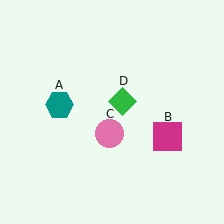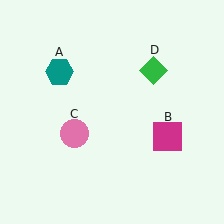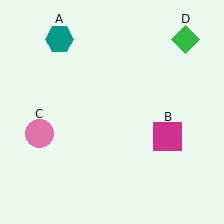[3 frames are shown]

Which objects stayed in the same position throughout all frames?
Magenta square (object B) remained stationary.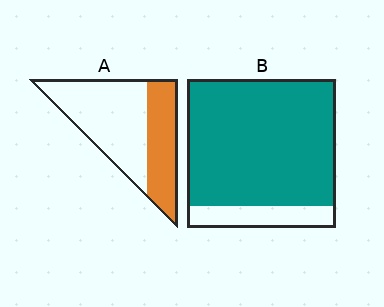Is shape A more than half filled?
No.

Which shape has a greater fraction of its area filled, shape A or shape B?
Shape B.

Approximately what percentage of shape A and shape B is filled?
A is approximately 35% and B is approximately 85%.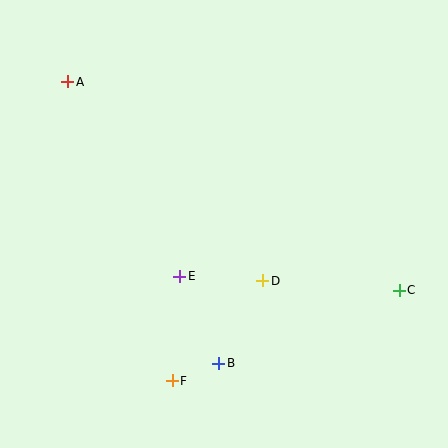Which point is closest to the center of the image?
Point E at (180, 276) is closest to the center.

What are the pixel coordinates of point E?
Point E is at (180, 276).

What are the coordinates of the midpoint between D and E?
The midpoint between D and E is at (221, 279).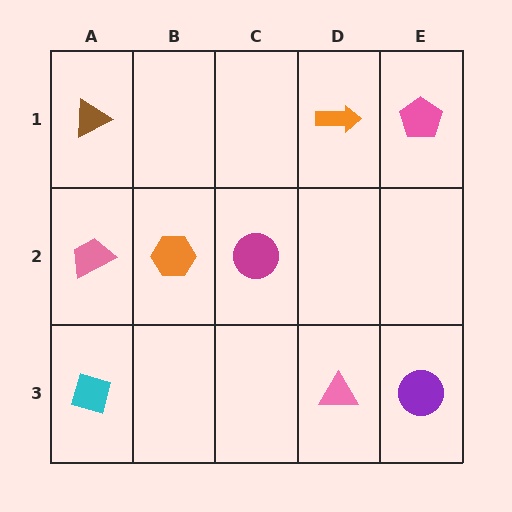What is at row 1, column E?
A pink pentagon.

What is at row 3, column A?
A cyan diamond.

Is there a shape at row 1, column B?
No, that cell is empty.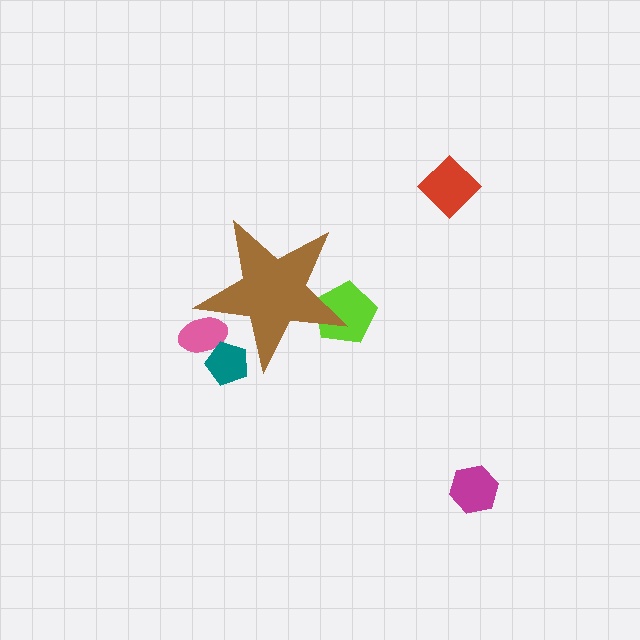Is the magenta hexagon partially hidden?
No, the magenta hexagon is fully visible.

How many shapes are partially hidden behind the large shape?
3 shapes are partially hidden.